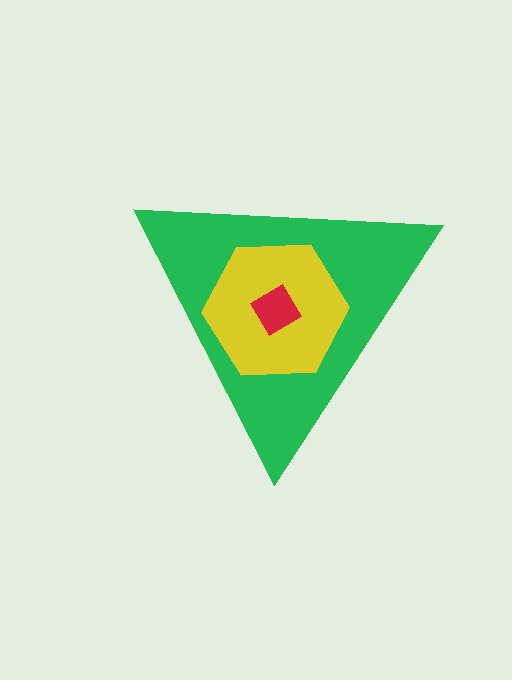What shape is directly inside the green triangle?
The yellow hexagon.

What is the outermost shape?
The green triangle.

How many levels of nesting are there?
3.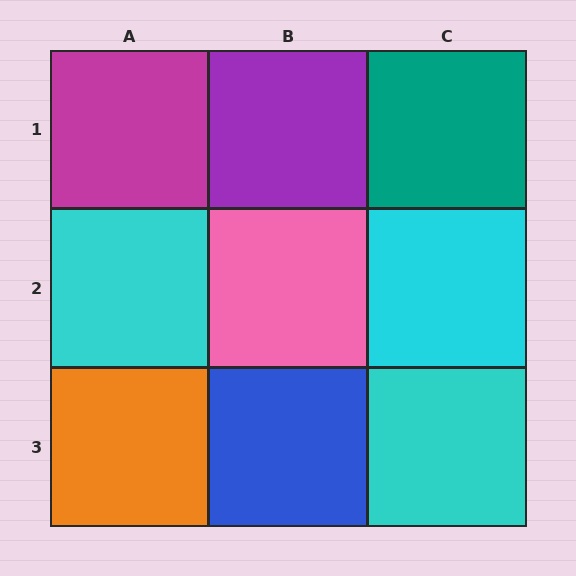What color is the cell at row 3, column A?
Orange.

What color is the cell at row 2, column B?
Pink.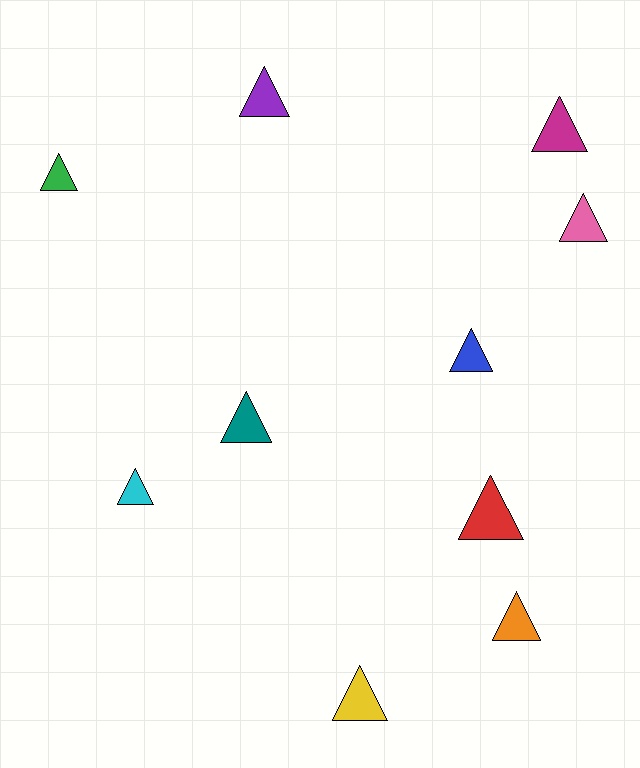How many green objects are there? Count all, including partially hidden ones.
There is 1 green object.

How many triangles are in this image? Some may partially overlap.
There are 10 triangles.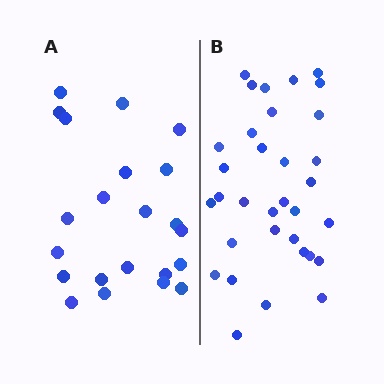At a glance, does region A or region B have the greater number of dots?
Region B (the right region) has more dots.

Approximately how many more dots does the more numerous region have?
Region B has roughly 12 or so more dots than region A.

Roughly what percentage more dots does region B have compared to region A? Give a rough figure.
About 50% more.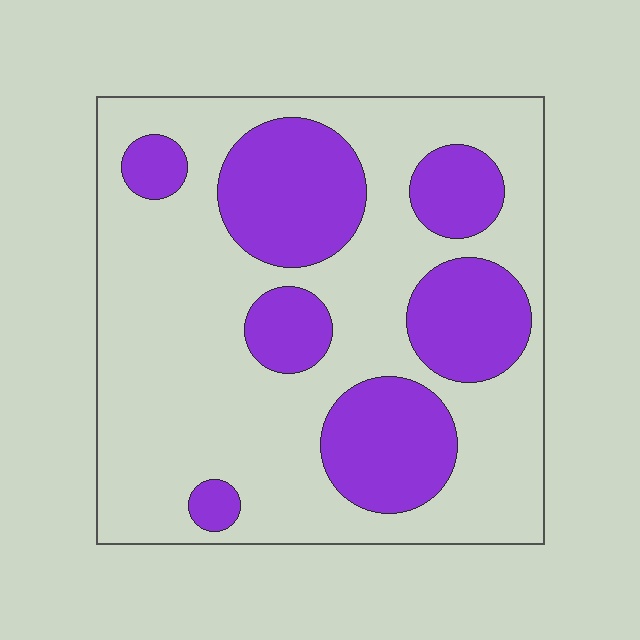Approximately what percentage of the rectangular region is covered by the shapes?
Approximately 30%.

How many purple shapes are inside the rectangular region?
7.